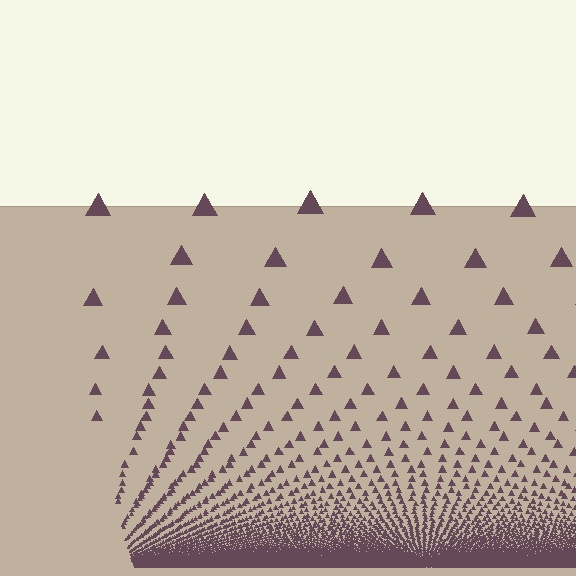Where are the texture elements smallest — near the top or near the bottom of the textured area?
Near the bottom.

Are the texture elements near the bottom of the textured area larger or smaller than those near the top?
Smaller. The gradient is inverted — elements near the bottom are smaller and denser.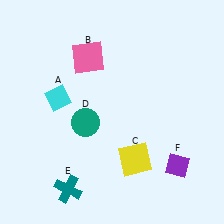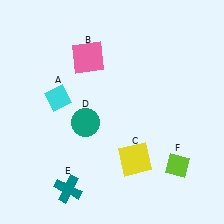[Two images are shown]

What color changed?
The diamond (F) changed from purple in Image 1 to lime in Image 2.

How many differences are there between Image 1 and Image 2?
There is 1 difference between the two images.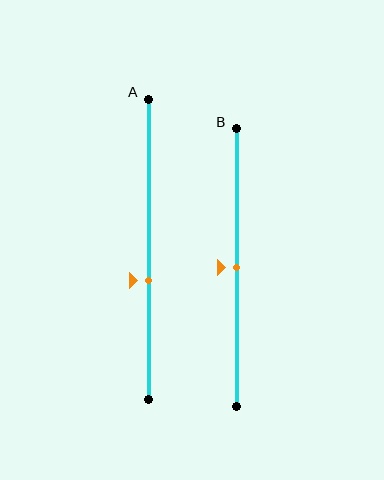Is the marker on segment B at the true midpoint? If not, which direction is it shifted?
Yes, the marker on segment B is at the true midpoint.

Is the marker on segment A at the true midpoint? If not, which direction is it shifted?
No, the marker on segment A is shifted downward by about 11% of the segment length.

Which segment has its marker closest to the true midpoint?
Segment B has its marker closest to the true midpoint.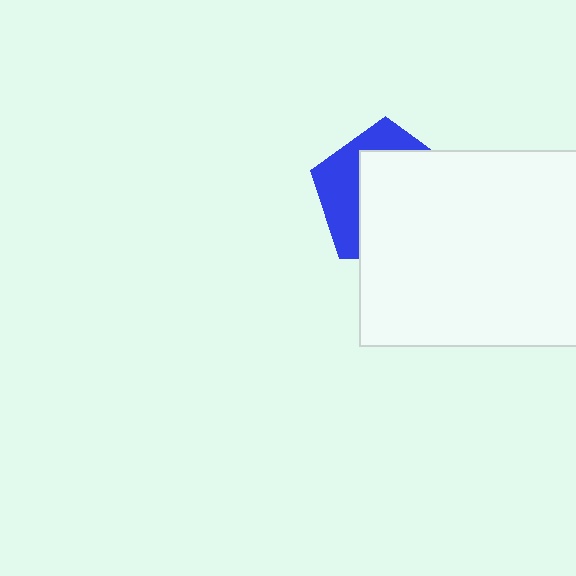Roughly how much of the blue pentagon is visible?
A small part of it is visible (roughly 36%).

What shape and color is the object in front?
The object in front is a white rectangle.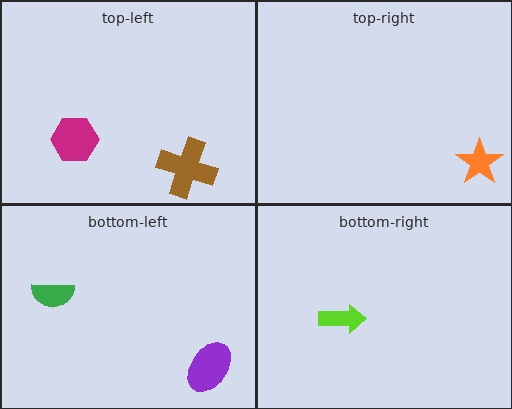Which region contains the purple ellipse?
The bottom-left region.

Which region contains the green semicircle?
The bottom-left region.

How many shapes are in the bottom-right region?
1.